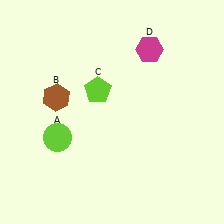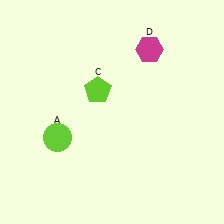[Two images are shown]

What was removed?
The brown hexagon (B) was removed in Image 2.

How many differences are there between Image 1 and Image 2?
There is 1 difference between the two images.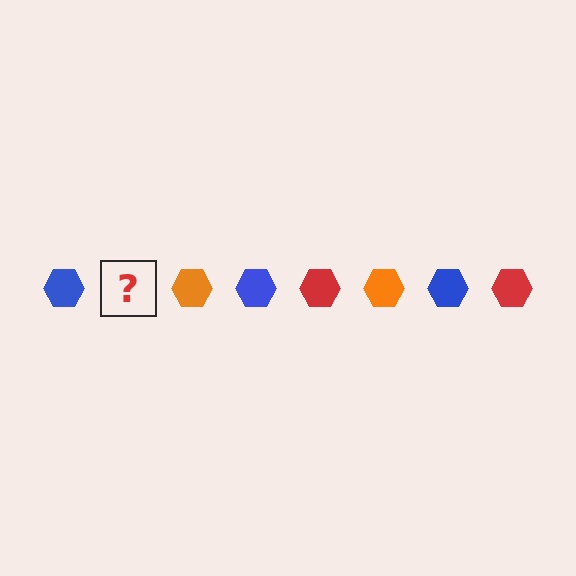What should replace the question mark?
The question mark should be replaced with a red hexagon.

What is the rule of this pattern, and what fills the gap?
The rule is that the pattern cycles through blue, red, orange hexagons. The gap should be filled with a red hexagon.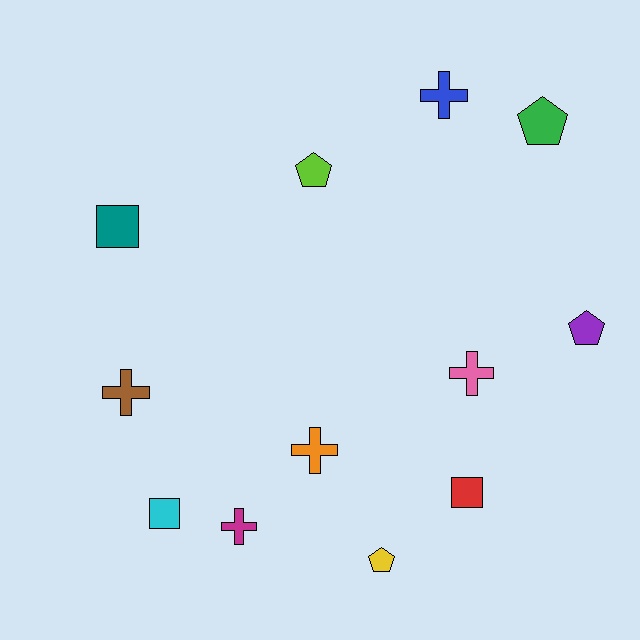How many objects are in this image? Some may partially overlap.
There are 12 objects.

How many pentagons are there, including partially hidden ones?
There are 4 pentagons.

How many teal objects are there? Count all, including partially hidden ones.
There is 1 teal object.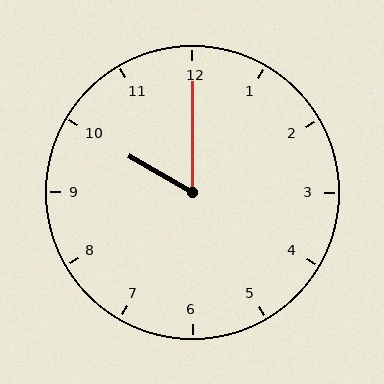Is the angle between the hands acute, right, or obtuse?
It is acute.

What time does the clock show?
10:00.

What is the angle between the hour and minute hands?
Approximately 60 degrees.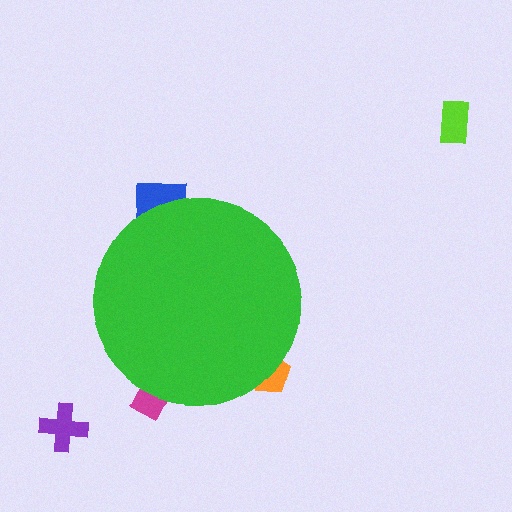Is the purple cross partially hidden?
No, the purple cross is fully visible.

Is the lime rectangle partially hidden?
No, the lime rectangle is fully visible.